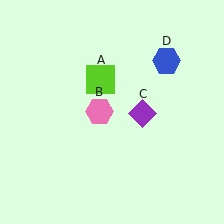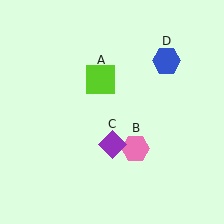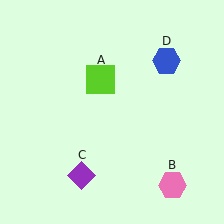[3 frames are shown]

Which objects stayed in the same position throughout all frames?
Lime square (object A) and blue hexagon (object D) remained stationary.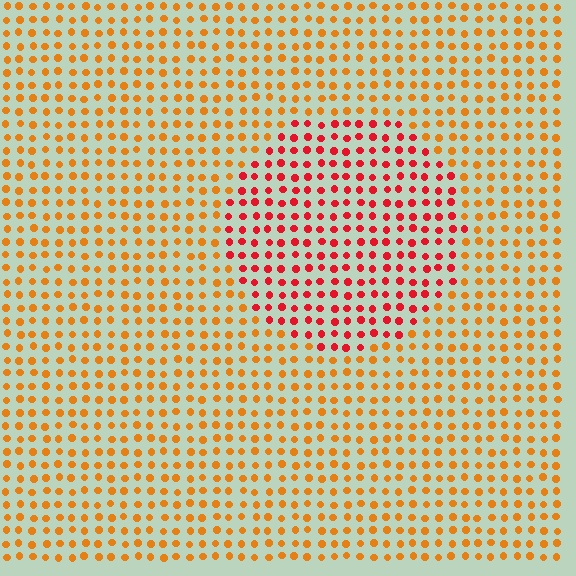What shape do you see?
I see a circle.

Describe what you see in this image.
The image is filled with small orange elements in a uniform arrangement. A circle-shaped region is visible where the elements are tinted to a slightly different hue, forming a subtle color boundary.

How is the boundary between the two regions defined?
The boundary is defined purely by a slight shift in hue (about 37 degrees). Spacing, size, and orientation are identical on both sides.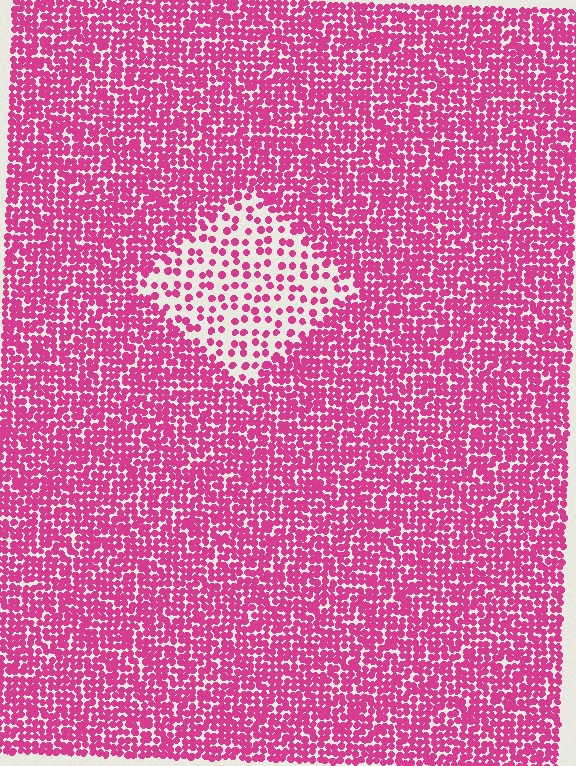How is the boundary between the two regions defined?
The boundary is defined by a change in element density (approximately 2.5x ratio). All elements are the same color, size, and shape.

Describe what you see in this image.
The image contains small magenta elements arranged at two different densities. A diamond-shaped region is visible where the elements are less densely packed than the surrounding area.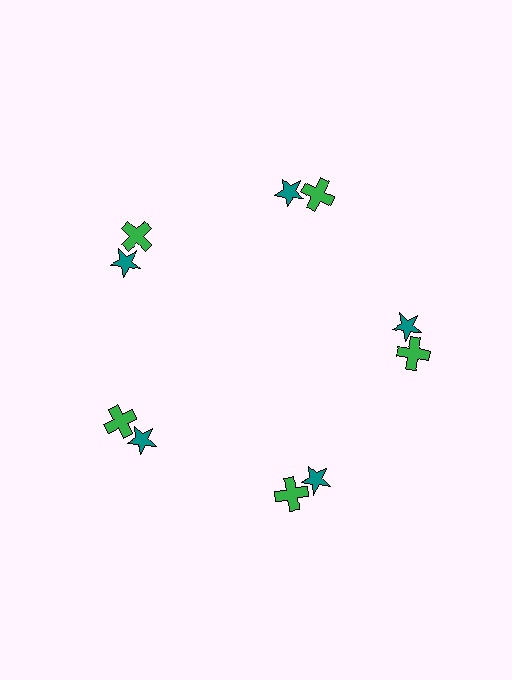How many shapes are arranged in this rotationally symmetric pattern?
There are 10 shapes, arranged in 5 groups of 2.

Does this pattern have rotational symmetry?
Yes, this pattern has 5-fold rotational symmetry. It looks the same after rotating 72 degrees around the center.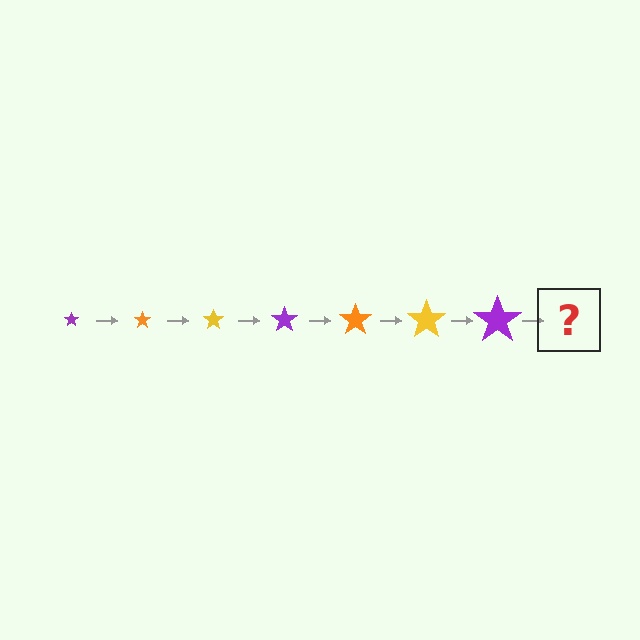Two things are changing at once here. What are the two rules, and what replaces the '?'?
The two rules are that the star grows larger each step and the color cycles through purple, orange, and yellow. The '?' should be an orange star, larger than the previous one.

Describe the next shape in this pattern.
It should be an orange star, larger than the previous one.